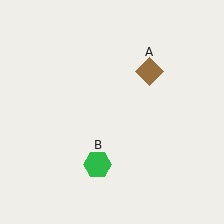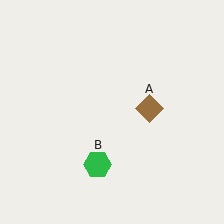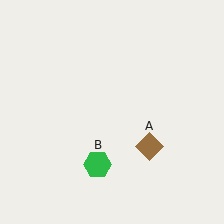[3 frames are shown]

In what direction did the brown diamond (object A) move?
The brown diamond (object A) moved down.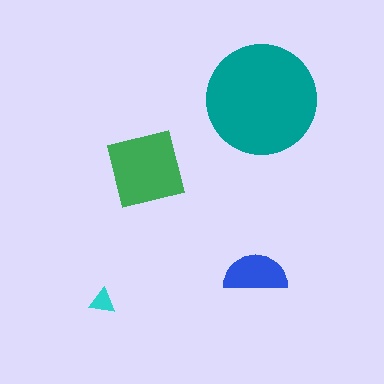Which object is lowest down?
The cyan triangle is bottommost.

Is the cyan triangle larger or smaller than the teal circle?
Smaller.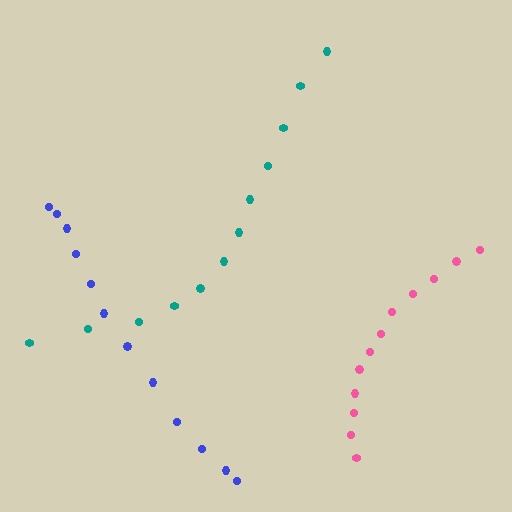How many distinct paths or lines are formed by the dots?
There are 3 distinct paths.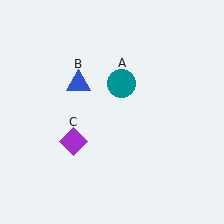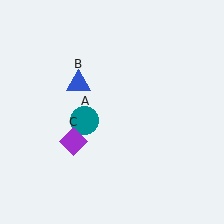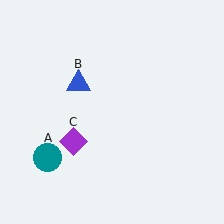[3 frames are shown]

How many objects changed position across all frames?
1 object changed position: teal circle (object A).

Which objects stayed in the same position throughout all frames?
Blue triangle (object B) and purple diamond (object C) remained stationary.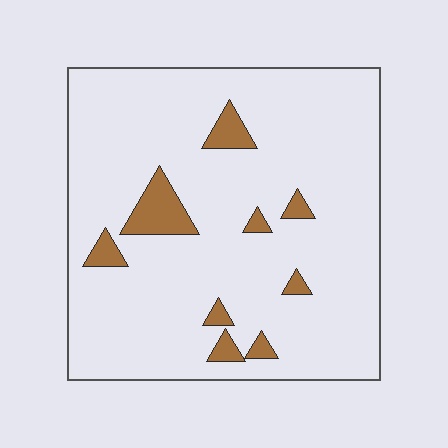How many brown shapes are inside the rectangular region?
9.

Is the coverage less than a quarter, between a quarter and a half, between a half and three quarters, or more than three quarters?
Less than a quarter.